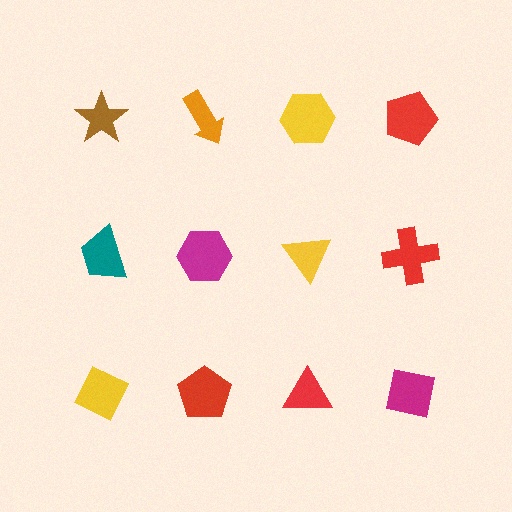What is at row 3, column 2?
A red pentagon.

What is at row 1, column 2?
An orange arrow.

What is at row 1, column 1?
A brown star.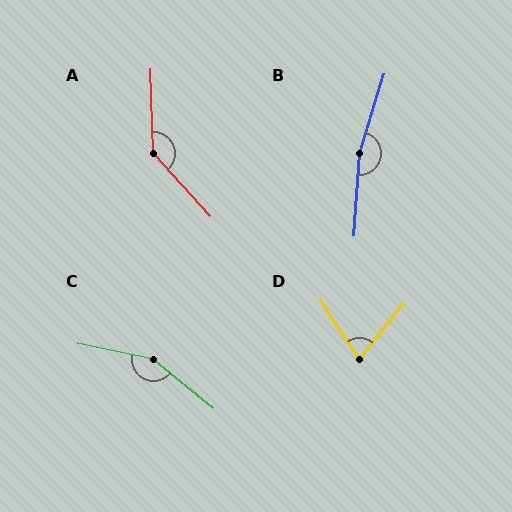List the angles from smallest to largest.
D (72°), A (140°), C (152°), B (167°).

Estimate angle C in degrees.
Approximately 152 degrees.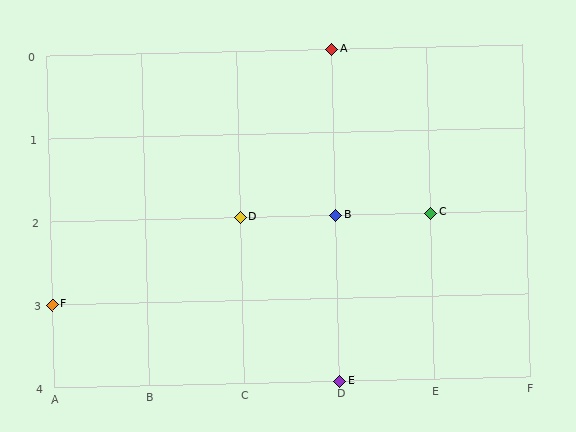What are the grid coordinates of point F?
Point F is at grid coordinates (A, 3).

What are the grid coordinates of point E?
Point E is at grid coordinates (D, 4).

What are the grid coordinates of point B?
Point B is at grid coordinates (D, 2).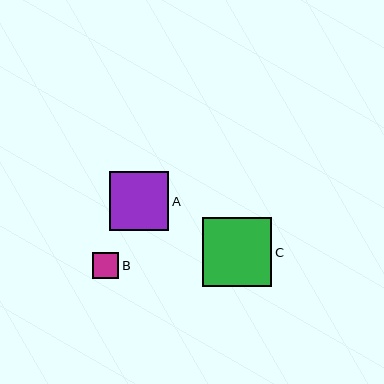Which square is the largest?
Square C is the largest with a size of approximately 69 pixels.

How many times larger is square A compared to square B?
Square A is approximately 2.3 times the size of square B.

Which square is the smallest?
Square B is the smallest with a size of approximately 26 pixels.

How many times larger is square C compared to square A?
Square C is approximately 1.2 times the size of square A.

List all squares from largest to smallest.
From largest to smallest: C, A, B.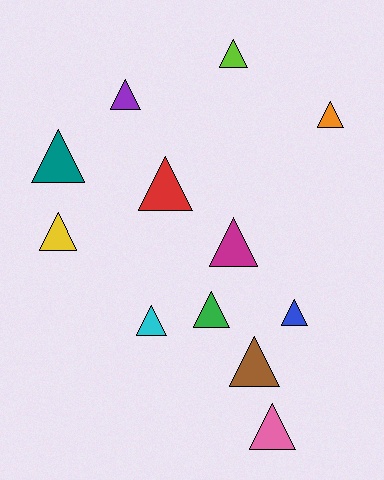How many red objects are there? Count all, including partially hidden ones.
There is 1 red object.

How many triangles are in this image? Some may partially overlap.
There are 12 triangles.